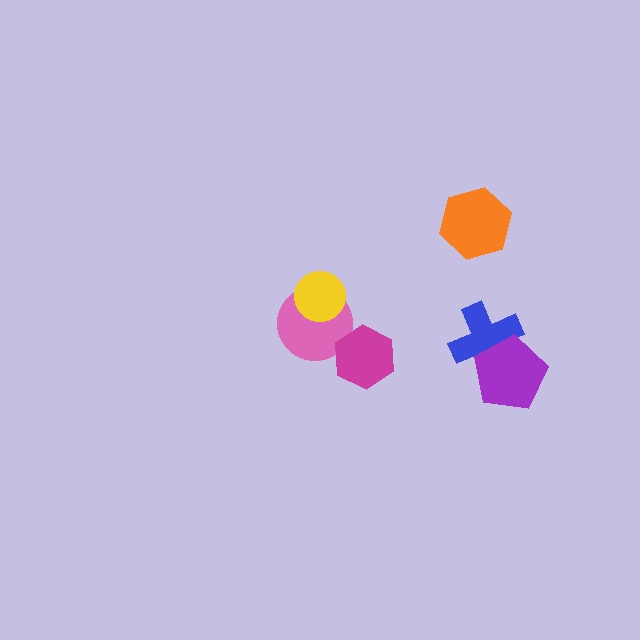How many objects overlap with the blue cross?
1 object overlaps with the blue cross.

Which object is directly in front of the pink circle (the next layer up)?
The yellow circle is directly in front of the pink circle.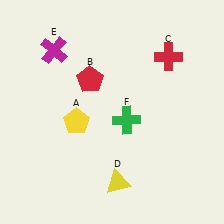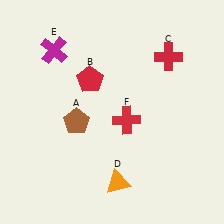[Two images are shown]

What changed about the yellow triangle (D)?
In Image 1, D is yellow. In Image 2, it changed to orange.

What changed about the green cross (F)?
In Image 1, F is green. In Image 2, it changed to red.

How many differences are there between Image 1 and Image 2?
There are 3 differences between the two images.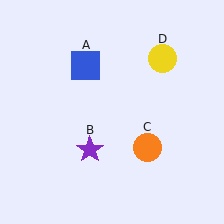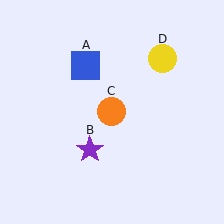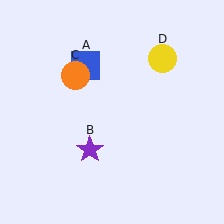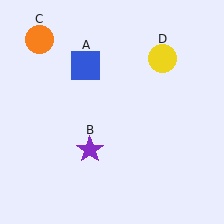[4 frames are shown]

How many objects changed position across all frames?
1 object changed position: orange circle (object C).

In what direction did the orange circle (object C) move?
The orange circle (object C) moved up and to the left.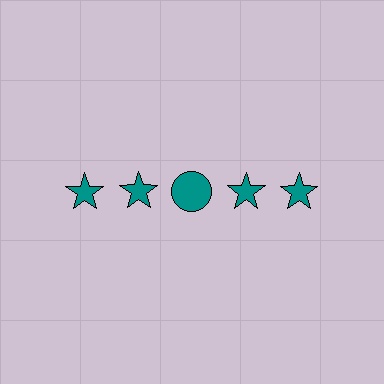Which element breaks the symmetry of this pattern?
The teal circle in the top row, center column breaks the symmetry. All other shapes are teal stars.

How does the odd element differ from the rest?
It has a different shape: circle instead of star.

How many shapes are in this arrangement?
There are 5 shapes arranged in a grid pattern.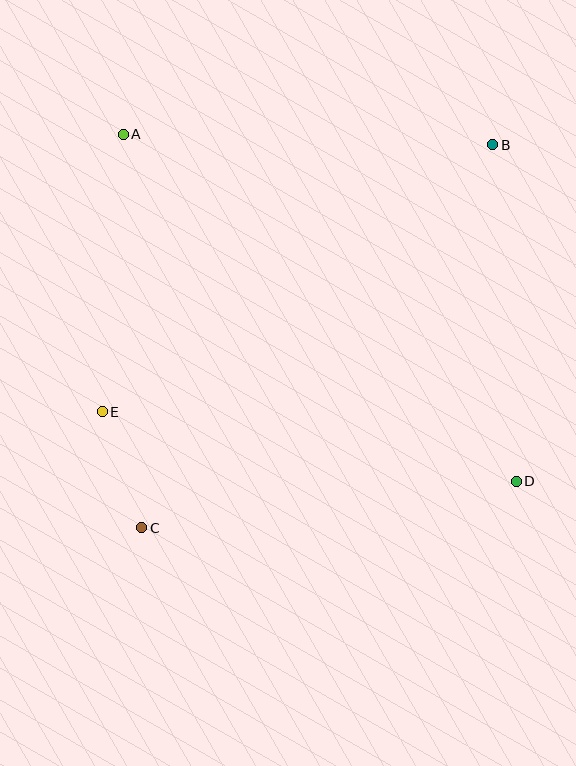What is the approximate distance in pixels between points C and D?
The distance between C and D is approximately 377 pixels.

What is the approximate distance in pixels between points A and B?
The distance between A and B is approximately 370 pixels.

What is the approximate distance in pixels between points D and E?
The distance between D and E is approximately 420 pixels.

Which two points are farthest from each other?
Points A and D are farthest from each other.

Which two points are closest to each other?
Points C and E are closest to each other.